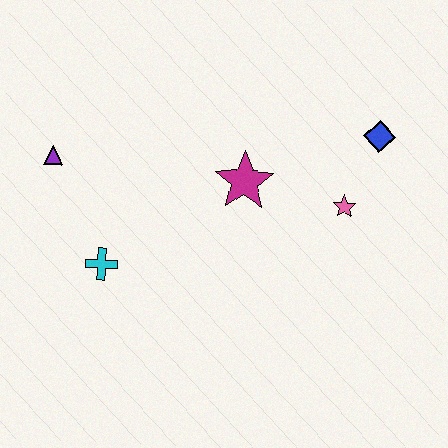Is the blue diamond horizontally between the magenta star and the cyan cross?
No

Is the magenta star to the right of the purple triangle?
Yes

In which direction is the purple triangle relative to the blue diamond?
The purple triangle is to the left of the blue diamond.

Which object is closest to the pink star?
The blue diamond is closest to the pink star.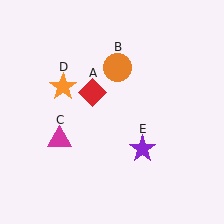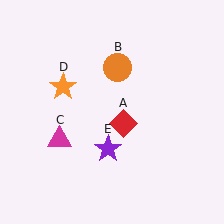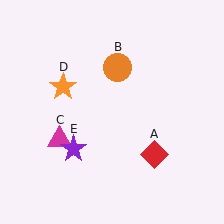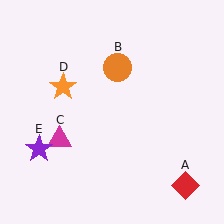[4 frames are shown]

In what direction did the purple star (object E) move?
The purple star (object E) moved left.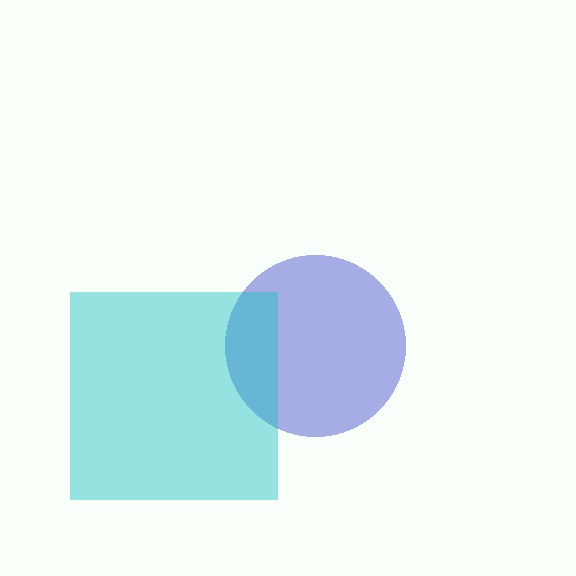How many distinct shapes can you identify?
There are 2 distinct shapes: a blue circle, a cyan square.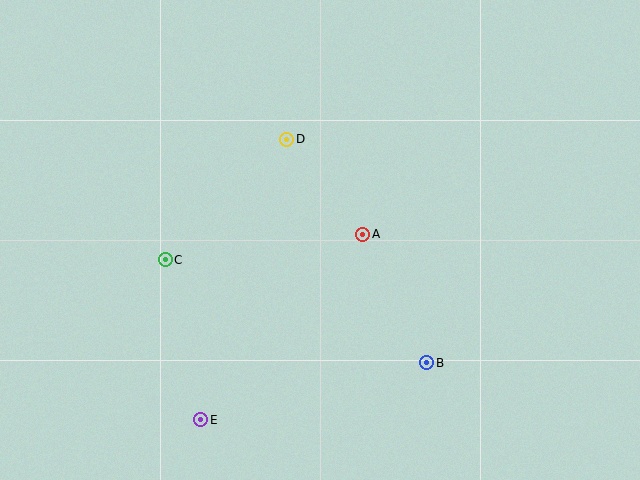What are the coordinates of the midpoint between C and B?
The midpoint between C and B is at (296, 311).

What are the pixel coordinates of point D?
Point D is at (287, 139).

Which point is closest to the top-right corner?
Point A is closest to the top-right corner.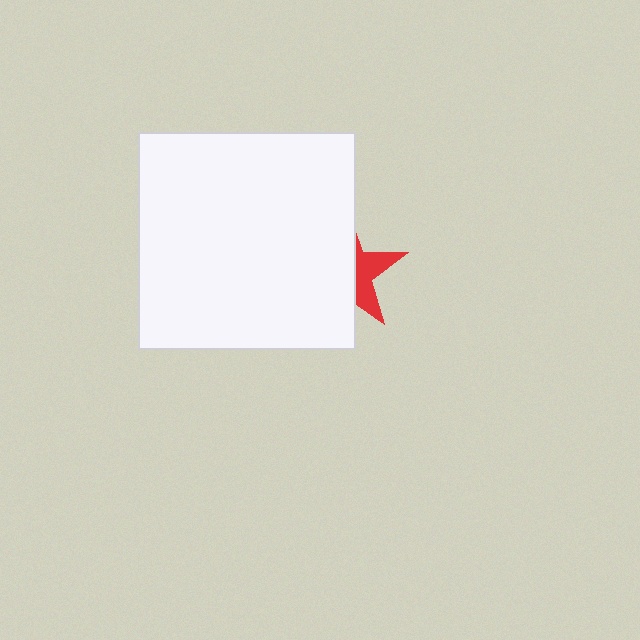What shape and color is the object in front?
The object in front is a white square.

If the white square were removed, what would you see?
You would see the complete red star.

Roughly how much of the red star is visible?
A small part of it is visible (roughly 36%).